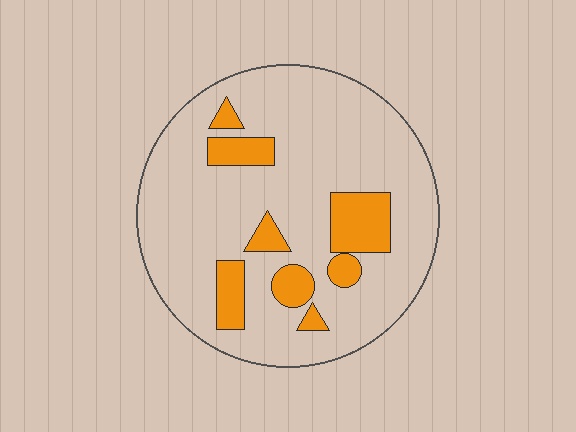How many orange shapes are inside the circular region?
8.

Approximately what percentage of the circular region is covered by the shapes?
Approximately 15%.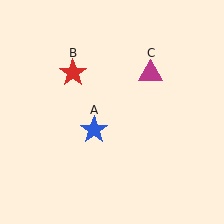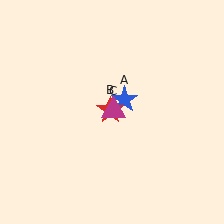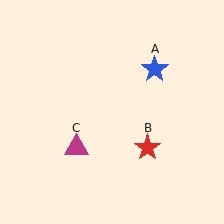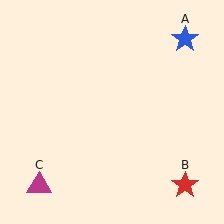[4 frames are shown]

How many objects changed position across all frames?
3 objects changed position: blue star (object A), red star (object B), magenta triangle (object C).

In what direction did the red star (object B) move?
The red star (object B) moved down and to the right.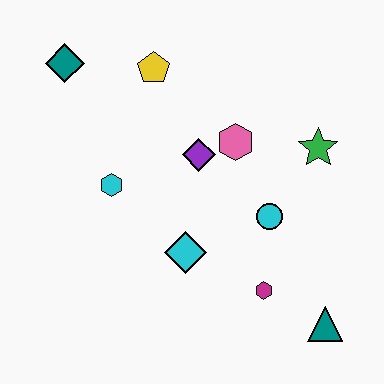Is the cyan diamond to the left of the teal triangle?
Yes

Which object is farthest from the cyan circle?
The teal diamond is farthest from the cyan circle.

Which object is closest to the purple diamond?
The pink hexagon is closest to the purple diamond.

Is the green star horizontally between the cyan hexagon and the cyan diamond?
No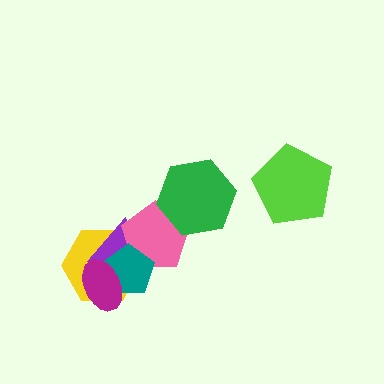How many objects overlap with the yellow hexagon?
4 objects overlap with the yellow hexagon.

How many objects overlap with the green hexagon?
1 object overlaps with the green hexagon.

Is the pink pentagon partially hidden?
Yes, it is partially covered by another shape.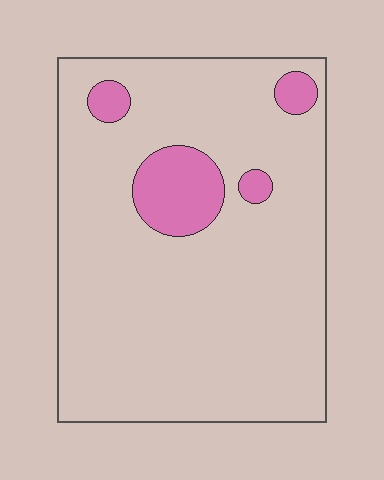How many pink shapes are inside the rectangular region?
4.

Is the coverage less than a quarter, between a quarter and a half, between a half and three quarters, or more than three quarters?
Less than a quarter.